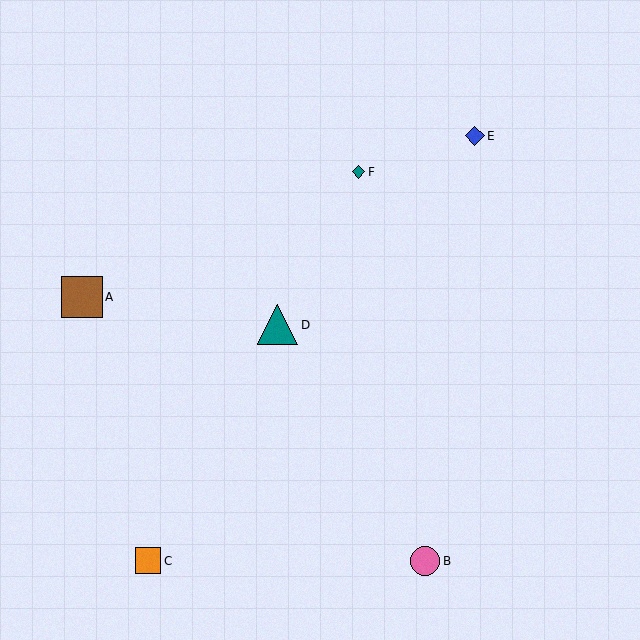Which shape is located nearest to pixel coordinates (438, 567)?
The pink circle (labeled B) at (425, 561) is nearest to that location.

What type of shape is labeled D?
Shape D is a teal triangle.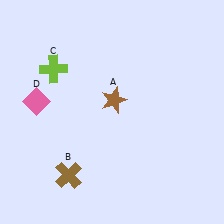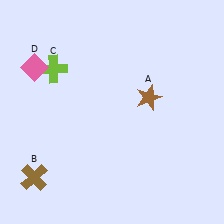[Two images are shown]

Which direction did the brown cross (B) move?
The brown cross (B) moved left.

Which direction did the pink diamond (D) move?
The pink diamond (D) moved up.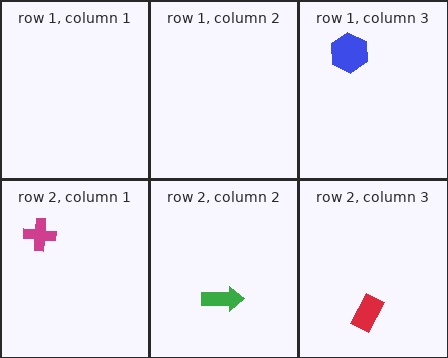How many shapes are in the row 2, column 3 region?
1.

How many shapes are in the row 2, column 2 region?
1.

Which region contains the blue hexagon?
The row 1, column 3 region.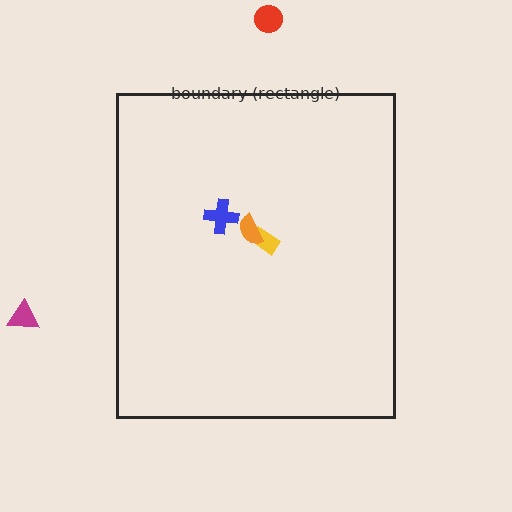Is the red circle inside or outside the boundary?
Outside.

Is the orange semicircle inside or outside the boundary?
Inside.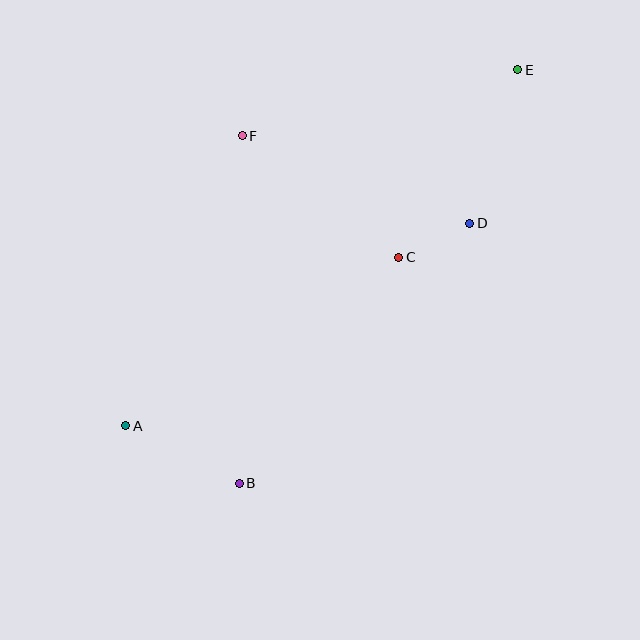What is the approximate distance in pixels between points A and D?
The distance between A and D is approximately 399 pixels.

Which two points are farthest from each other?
Points A and E are farthest from each other.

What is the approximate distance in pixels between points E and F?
The distance between E and F is approximately 283 pixels.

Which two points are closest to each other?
Points C and D are closest to each other.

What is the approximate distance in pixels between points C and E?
The distance between C and E is approximately 222 pixels.